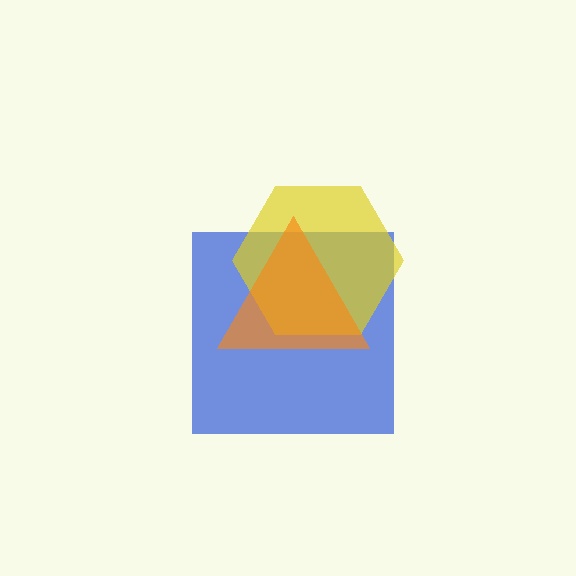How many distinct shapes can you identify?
There are 3 distinct shapes: a blue square, a yellow hexagon, an orange triangle.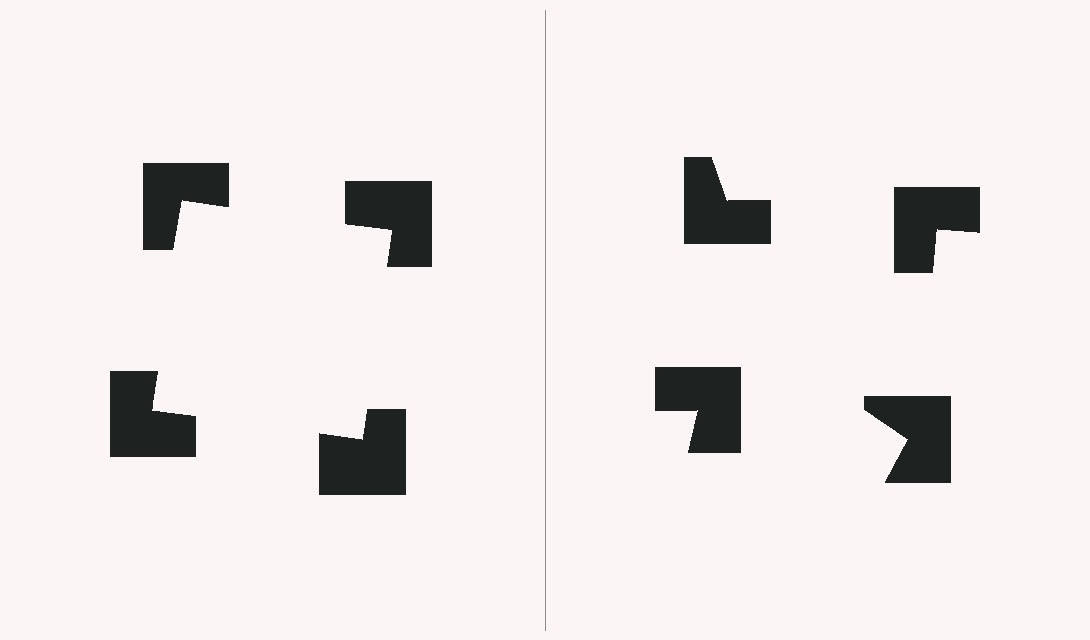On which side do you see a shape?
An illusory square appears on the left side. On the right side the wedge cuts are rotated, so no coherent shape forms.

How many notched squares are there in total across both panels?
8 — 4 on each side.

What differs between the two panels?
The notched squares are positioned identically on both sides; only the wedge orientations differ. On the left they align to a square; on the right they are misaligned.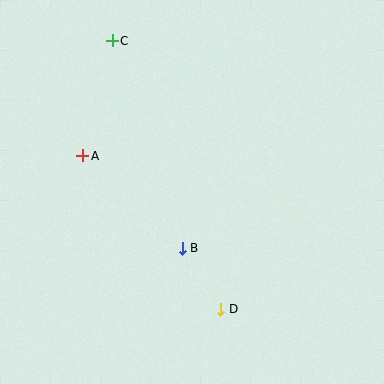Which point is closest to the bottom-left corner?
Point B is closest to the bottom-left corner.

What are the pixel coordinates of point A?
Point A is at (83, 156).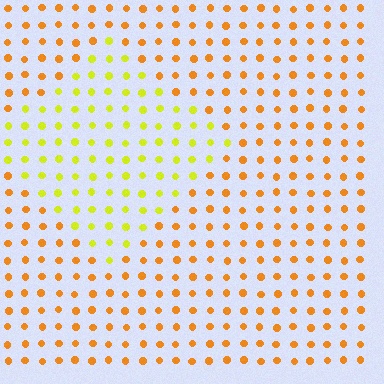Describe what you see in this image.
The image is filled with small orange elements in a uniform arrangement. A diamond-shaped region is visible where the elements are tinted to a slightly different hue, forming a subtle color boundary.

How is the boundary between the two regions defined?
The boundary is defined purely by a slight shift in hue (about 37 degrees). Spacing, size, and orientation are identical on both sides.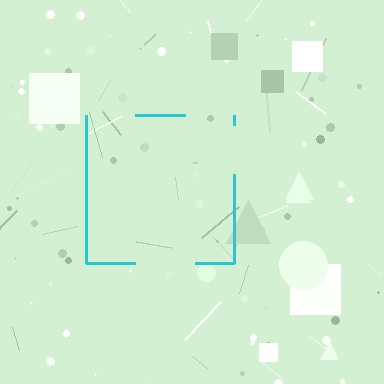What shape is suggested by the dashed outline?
The dashed outline suggests a square.